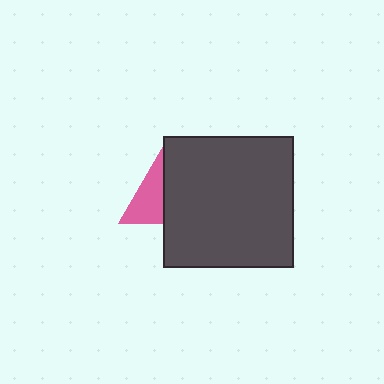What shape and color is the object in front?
The object in front is a dark gray square.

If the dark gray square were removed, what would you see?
You would see the complete pink triangle.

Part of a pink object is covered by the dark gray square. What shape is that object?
It is a triangle.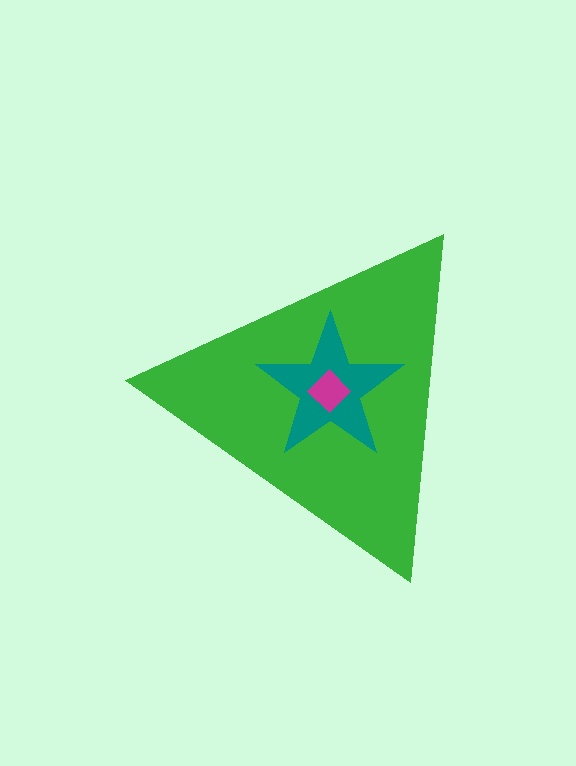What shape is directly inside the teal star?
The magenta diamond.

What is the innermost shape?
The magenta diamond.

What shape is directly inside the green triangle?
The teal star.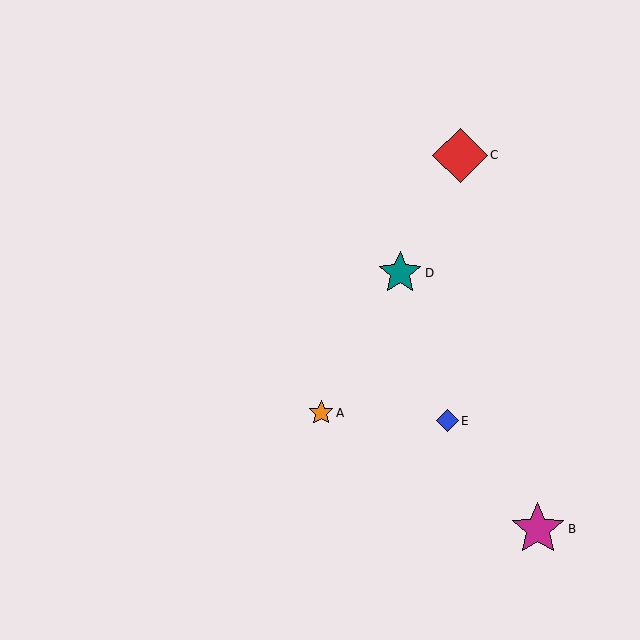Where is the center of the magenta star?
The center of the magenta star is at (538, 529).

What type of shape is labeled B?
Shape B is a magenta star.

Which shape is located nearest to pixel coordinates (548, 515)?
The magenta star (labeled B) at (538, 529) is nearest to that location.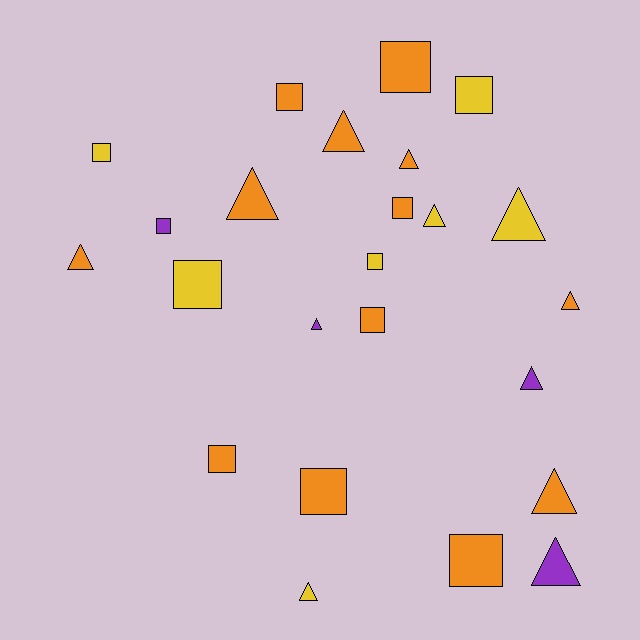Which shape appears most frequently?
Square, with 12 objects.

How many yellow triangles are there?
There are 3 yellow triangles.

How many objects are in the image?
There are 24 objects.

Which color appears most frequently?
Orange, with 13 objects.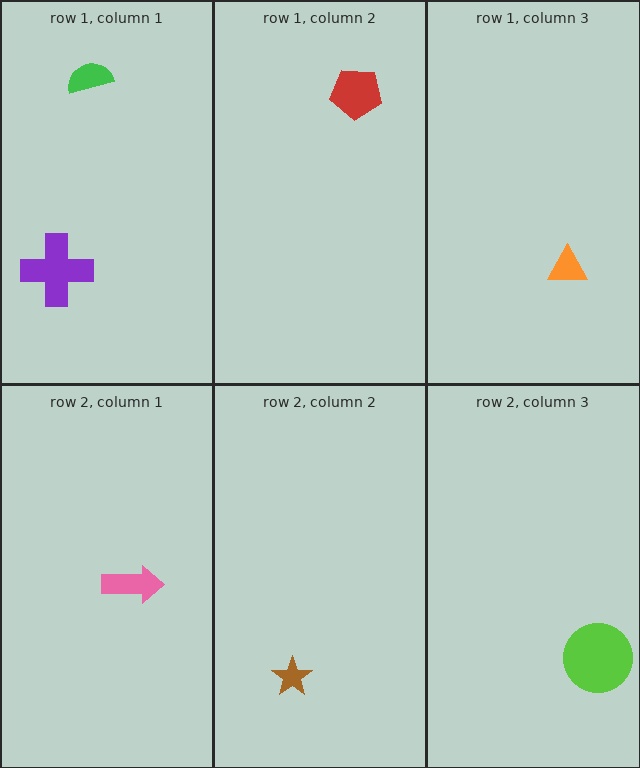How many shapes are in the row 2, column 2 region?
1.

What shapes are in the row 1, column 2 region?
The red pentagon.